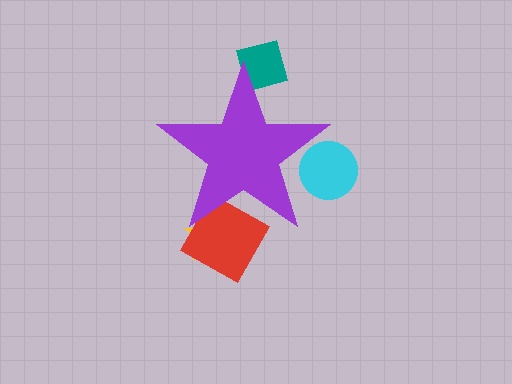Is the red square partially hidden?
Yes, the red square is partially hidden behind the purple star.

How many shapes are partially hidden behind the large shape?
4 shapes are partially hidden.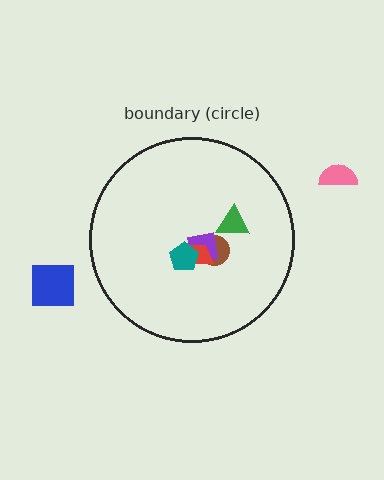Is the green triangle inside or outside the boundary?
Inside.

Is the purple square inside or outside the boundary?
Inside.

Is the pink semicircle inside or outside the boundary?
Outside.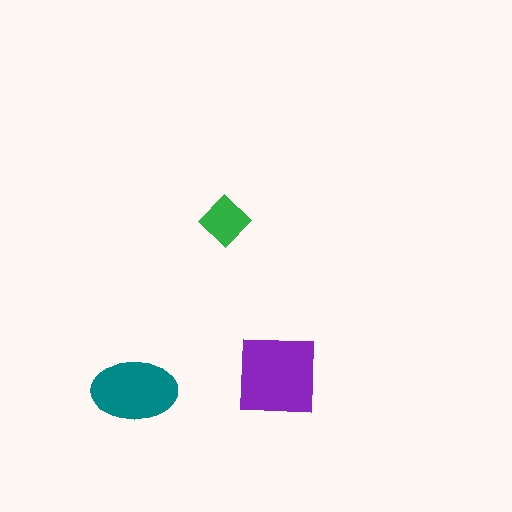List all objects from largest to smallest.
The purple square, the teal ellipse, the green diamond.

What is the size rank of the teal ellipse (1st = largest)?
2nd.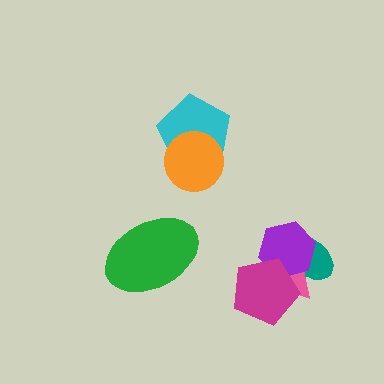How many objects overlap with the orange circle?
1 object overlaps with the orange circle.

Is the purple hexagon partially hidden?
Yes, it is partially covered by another shape.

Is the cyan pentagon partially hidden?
Yes, it is partially covered by another shape.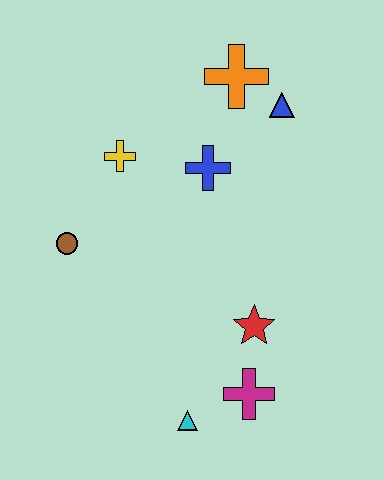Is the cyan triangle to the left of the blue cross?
Yes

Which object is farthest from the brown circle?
The blue triangle is farthest from the brown circle.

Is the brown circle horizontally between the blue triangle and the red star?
No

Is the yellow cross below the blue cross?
No